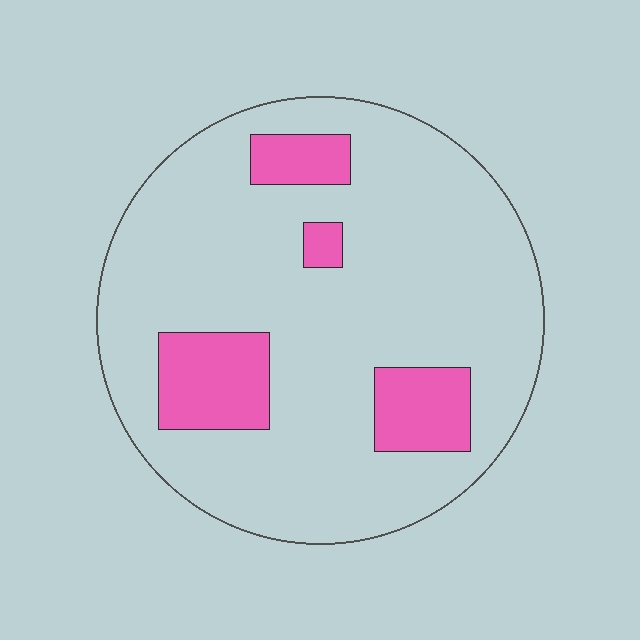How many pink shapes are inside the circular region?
4.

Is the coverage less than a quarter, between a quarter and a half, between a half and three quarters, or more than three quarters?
Less than a quarter.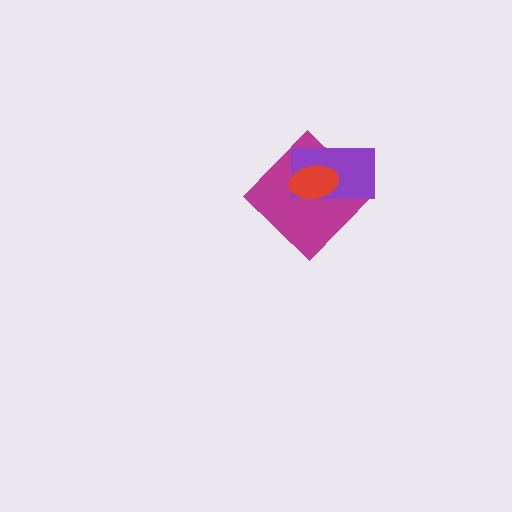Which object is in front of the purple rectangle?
The red ellipse is in front of the purple rectangle.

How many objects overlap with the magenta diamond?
2 objects overlap with the magenta diamond.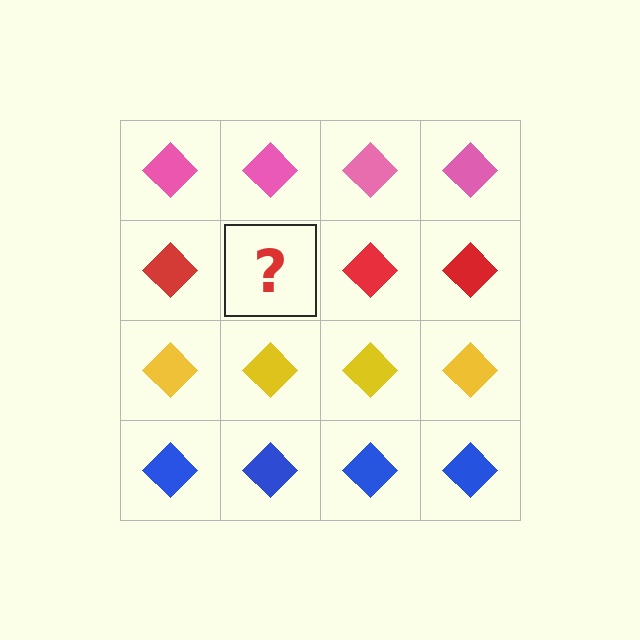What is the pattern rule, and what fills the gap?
The rule is that each row has a consistent color. The gap should be filled with a red diamond.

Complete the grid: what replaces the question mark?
The question mark should be replaced with a red diamond.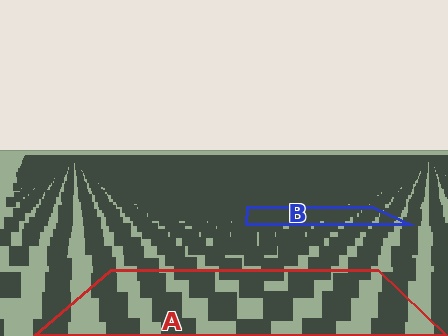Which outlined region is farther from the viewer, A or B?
Region B is farther from the viewer — the texture elements inside it appear smaller and more densely packed.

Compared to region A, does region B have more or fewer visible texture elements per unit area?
Region B has more texture elements per unit area — they are packed more densely because it is farther away.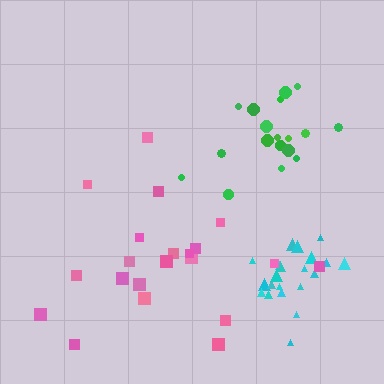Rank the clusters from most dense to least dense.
cyan, green, pink.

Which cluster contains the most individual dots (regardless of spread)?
Cyan (21).